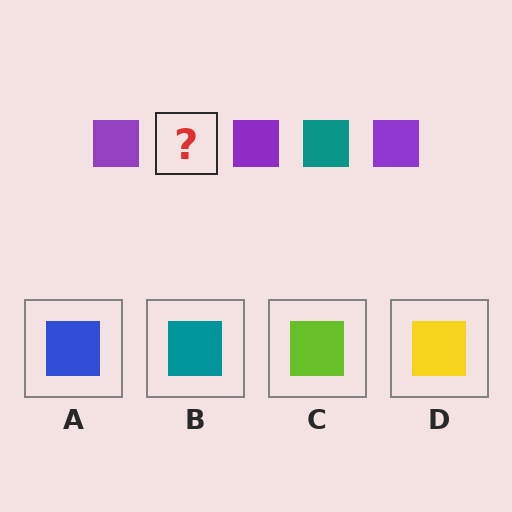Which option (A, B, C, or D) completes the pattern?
B.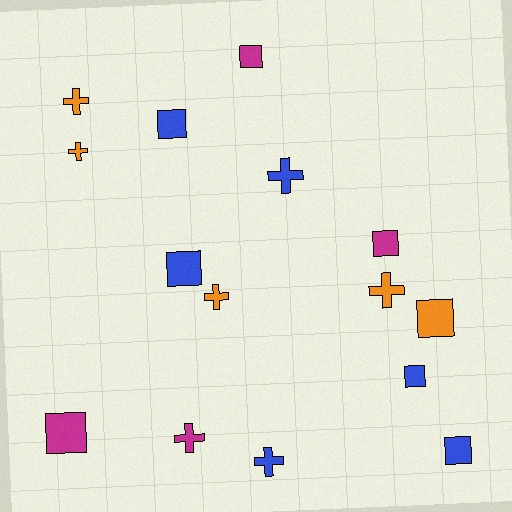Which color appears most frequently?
Blue, with 6 objects.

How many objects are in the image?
There are 15 objects.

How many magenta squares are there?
There are 3 magenta squares.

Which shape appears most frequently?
Square, with 8 objects.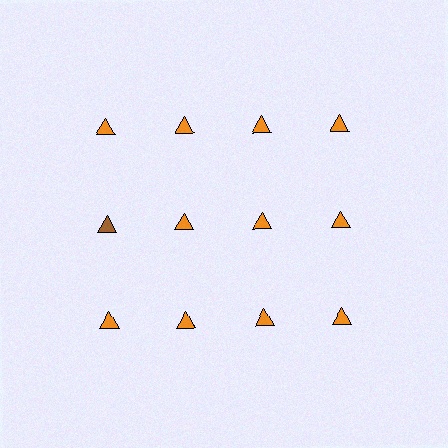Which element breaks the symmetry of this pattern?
The brown triangle in the second row, leftmost column breaks the symmetry. All other shapes are orange triangles.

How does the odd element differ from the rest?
It has a different color: brown instead of orange.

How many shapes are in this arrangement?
There are 12 shapes arranged in a grid pattern.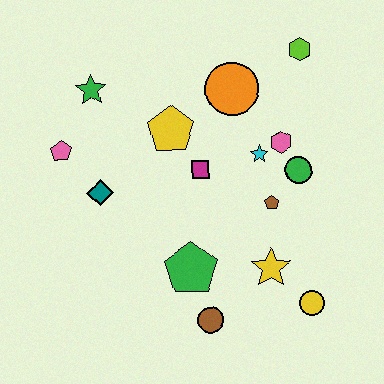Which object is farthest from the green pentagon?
The lime hexagon is farthest from the green pentagon.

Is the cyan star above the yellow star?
Yes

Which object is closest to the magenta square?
The yellow pentagon is closest to the magenta square.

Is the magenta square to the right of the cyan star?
No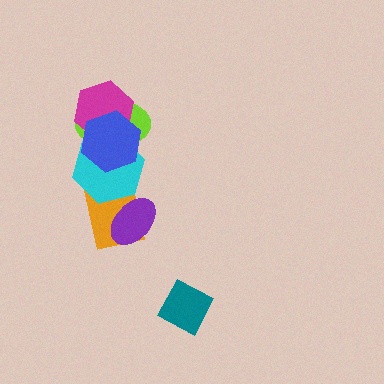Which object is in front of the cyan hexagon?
The blue hexagon is in front of the cyan hexagon.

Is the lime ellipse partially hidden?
Yes, it is partially covered by another shape.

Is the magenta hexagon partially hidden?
Yes, it is partially covered by another shape.